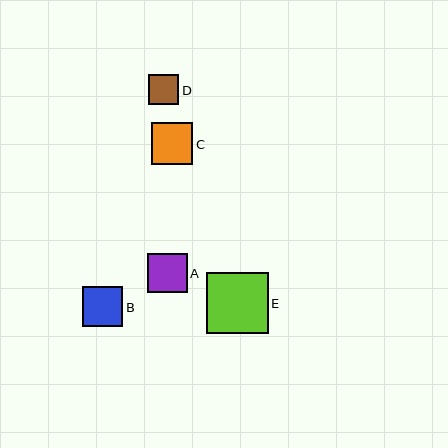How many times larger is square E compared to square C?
Square E is approximately 1.5 times the size of square C.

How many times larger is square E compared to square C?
Square E is approximately 1.5 times the size of square C.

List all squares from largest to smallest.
From largest to smallest: E, C, B, A, D.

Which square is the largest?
Square E is the largest with a size of approximately 62 pixels.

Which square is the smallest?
Square D is the smallest with a size of approximately 30 pixels.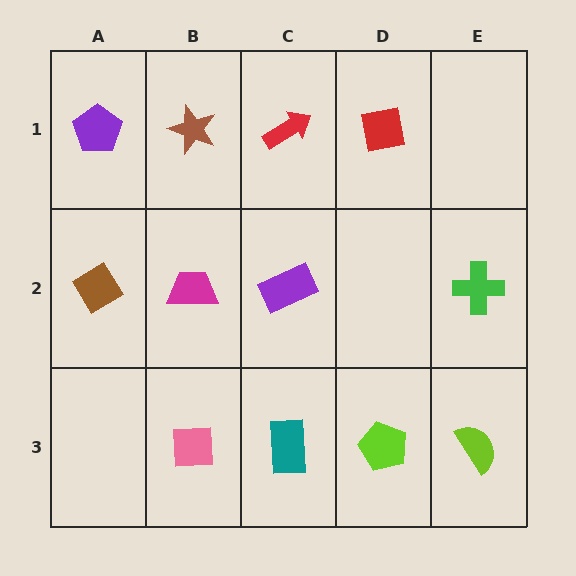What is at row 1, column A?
A purple pentagon.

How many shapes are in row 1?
4 shapes.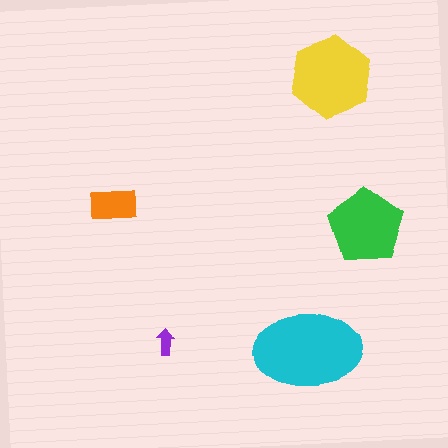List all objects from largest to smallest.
The cyan ellipse, the yellow hexagon, the green pentagon, the orange rectangle, the purple arrow.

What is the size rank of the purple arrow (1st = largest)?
5th.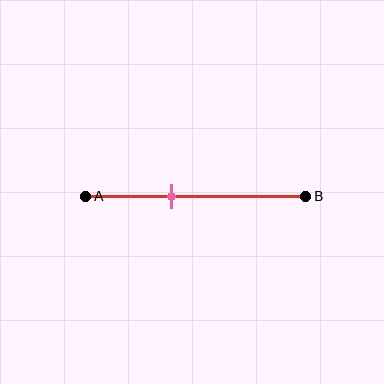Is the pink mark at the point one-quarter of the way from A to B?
No, the mark is at about 40% from A, not at the 25% one-quarter point.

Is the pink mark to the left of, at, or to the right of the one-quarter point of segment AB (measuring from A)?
The pink mark is to the right of the one-quarter point of segment AB.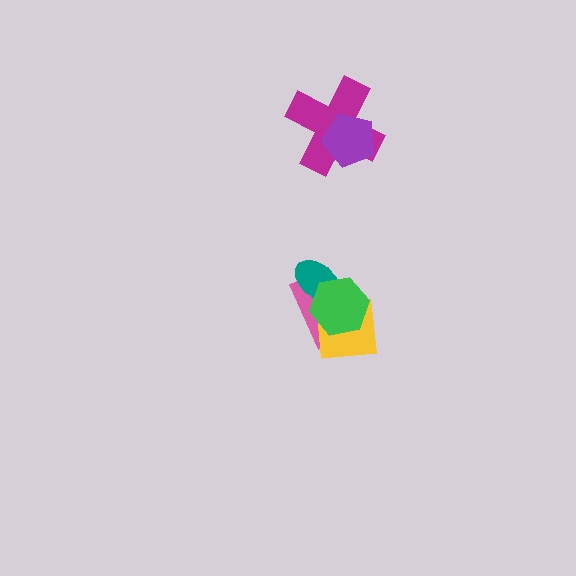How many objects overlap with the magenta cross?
1 object overlaps with the magenta cross.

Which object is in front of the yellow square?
The green hexagon is in front of the yellow square.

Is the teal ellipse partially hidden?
Yes, it is partially covered by another shape.